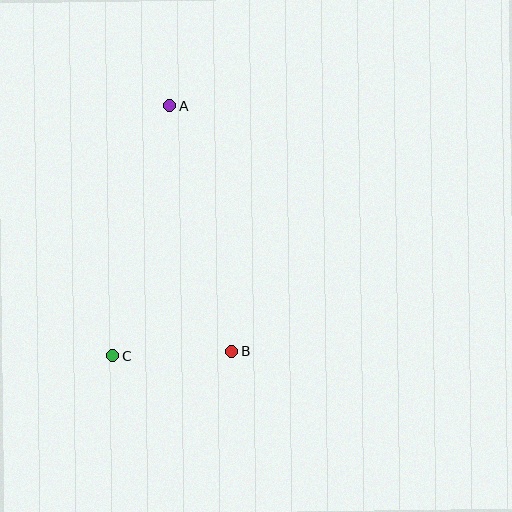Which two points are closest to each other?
Points B and C are closest to each other.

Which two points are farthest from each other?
Points A and C are farthest from each other.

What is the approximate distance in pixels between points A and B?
The distance between A and B is approximately 253 pixels.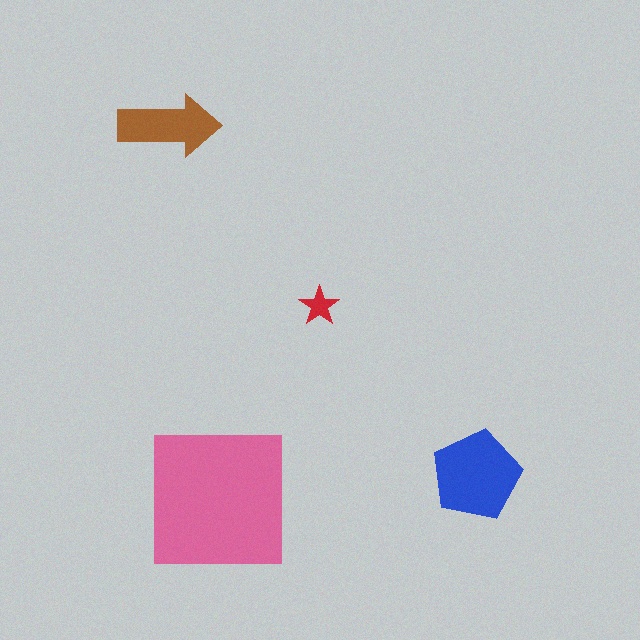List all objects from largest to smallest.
The pink square, the blue pentagon, the brown arrow, the red star.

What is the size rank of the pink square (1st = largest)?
1st.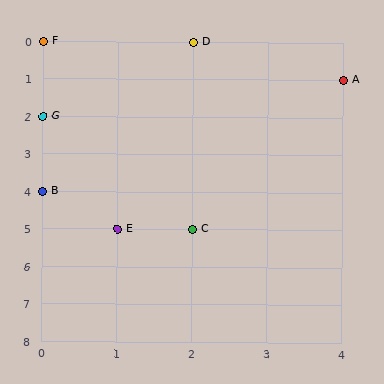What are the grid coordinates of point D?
Point D is at grid coordinates (2, 0).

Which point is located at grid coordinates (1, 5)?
Point E is at (1, 5).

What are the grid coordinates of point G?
Point G is at grid coordinates (0, 2).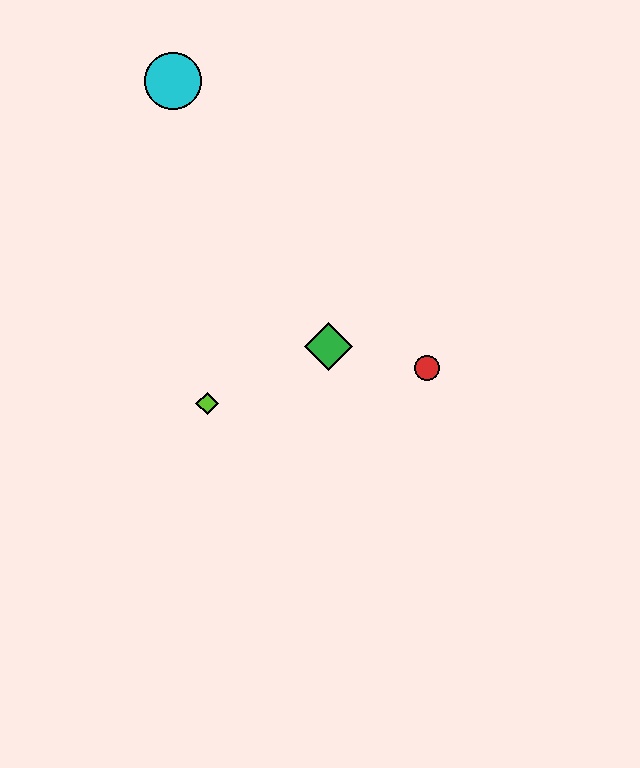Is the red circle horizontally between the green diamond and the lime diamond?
No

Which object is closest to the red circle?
The green diamond is closest to the red circle.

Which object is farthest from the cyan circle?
The red circle is farthest from the cyan circle.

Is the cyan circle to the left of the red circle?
Yes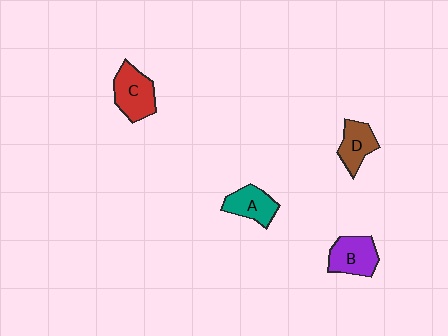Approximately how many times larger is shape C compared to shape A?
Approximately 1.3 times.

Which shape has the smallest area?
Shape D (brown).